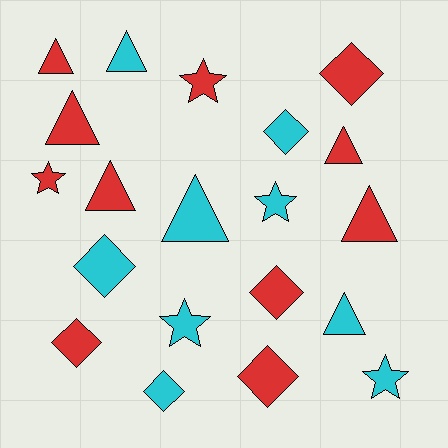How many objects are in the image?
There are 20 objects.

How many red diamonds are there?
There are 4 red diamonds.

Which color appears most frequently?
Red, with 11 objects.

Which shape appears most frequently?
Triangle, with 8 objects.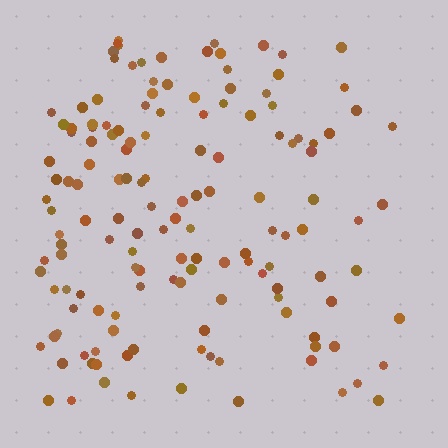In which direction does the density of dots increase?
From right to left, with the left side densest.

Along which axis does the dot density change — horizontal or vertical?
Horizontal.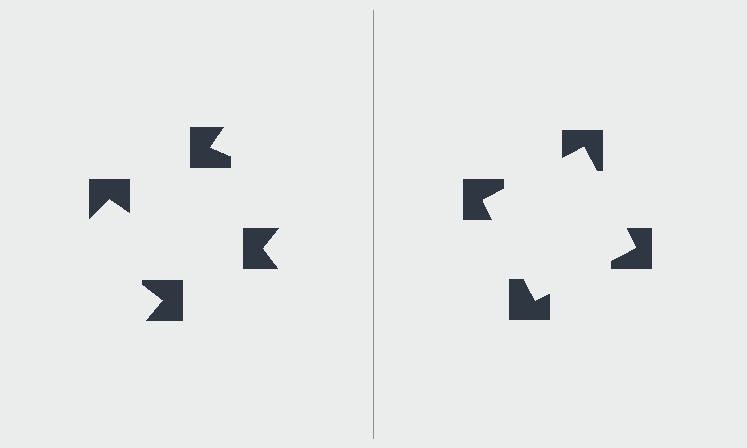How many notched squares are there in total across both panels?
8 — 4 on each side.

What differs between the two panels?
The notched squares are positioned identically on both sides; only the wedge orientations differ. On the right they align to a square; on the left they are misaligned.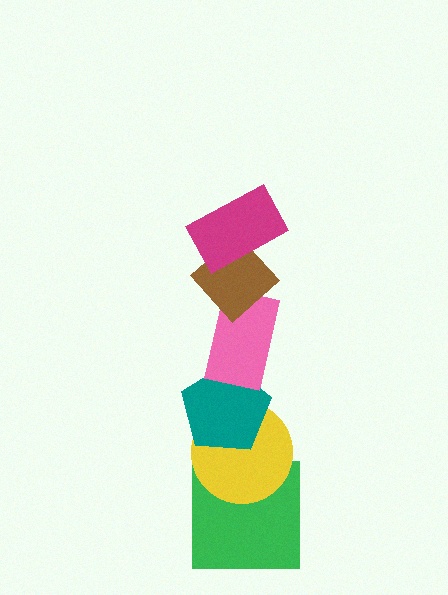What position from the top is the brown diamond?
The brown diamond is 2nd from the top.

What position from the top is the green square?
The green square is 6th from the top.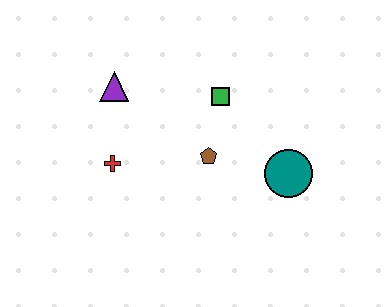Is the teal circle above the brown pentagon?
No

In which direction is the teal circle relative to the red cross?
The teal circle is to the right of the red cross.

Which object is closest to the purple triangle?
The red cross is closest to the purple triangle.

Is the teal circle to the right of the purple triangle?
Yes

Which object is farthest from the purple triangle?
The teal circle is farthest from the purple triangle.